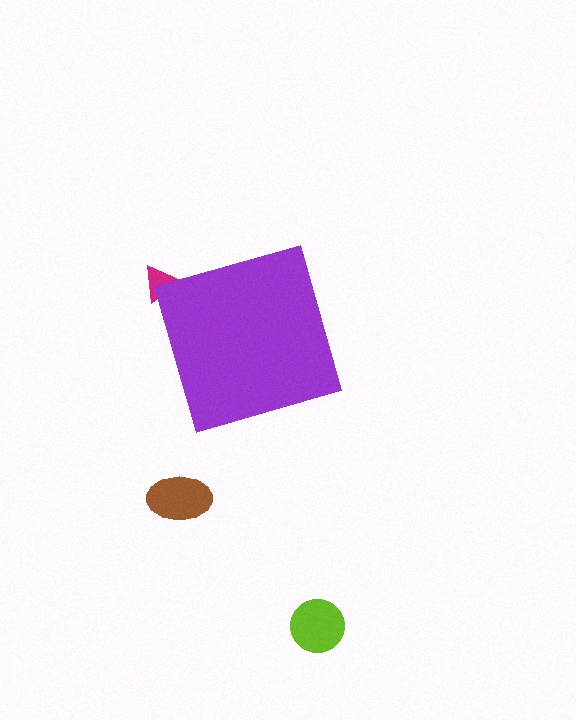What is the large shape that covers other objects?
A purple diamond.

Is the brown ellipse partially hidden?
No, the brown ellipse is fully visible.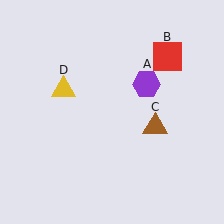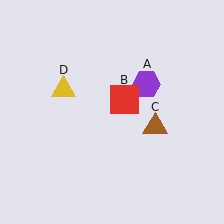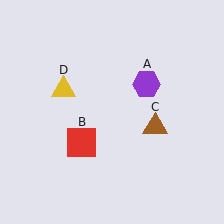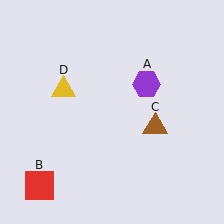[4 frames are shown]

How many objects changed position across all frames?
1 object changed position: red square (object B).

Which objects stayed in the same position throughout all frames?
Purple hexagon (object A) and brown triangle (object C) and yellow triangle (object D) remained stationary.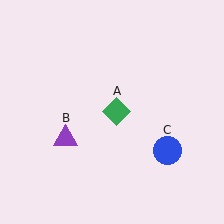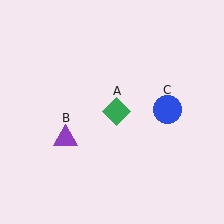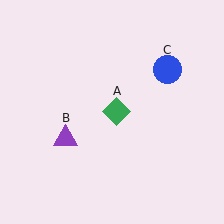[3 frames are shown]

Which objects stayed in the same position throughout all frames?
Green diamond (object A) and purple triangle (object B) remained stationary.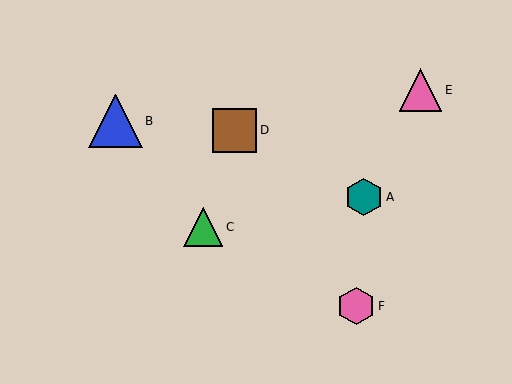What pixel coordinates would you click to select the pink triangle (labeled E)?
Click at (421, 90) to select the pink triangle E.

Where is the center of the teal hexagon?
The center of the teal hexagon is at (364, 197).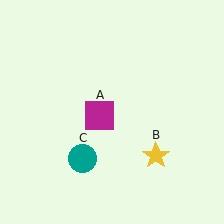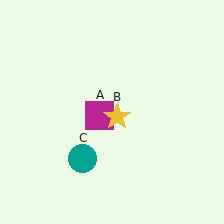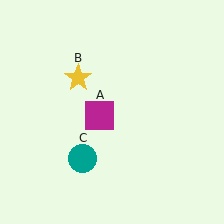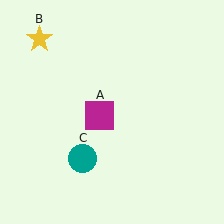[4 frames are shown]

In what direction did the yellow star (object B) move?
The yellow star (object B) moved up and to the left.